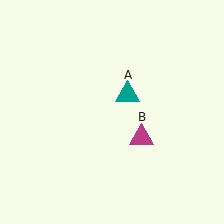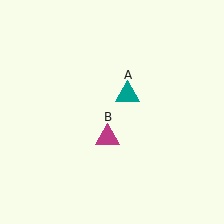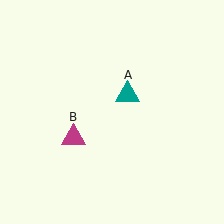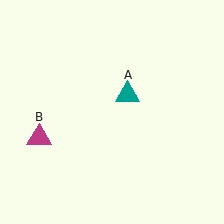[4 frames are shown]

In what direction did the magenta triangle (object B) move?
The magenta triangle (object B) moved left.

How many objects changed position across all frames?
1 object changed position: magenta triangle (object B).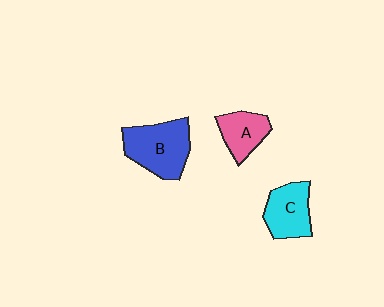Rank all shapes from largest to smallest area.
From largest to smallest: B (blue), C (cyan), A (pink).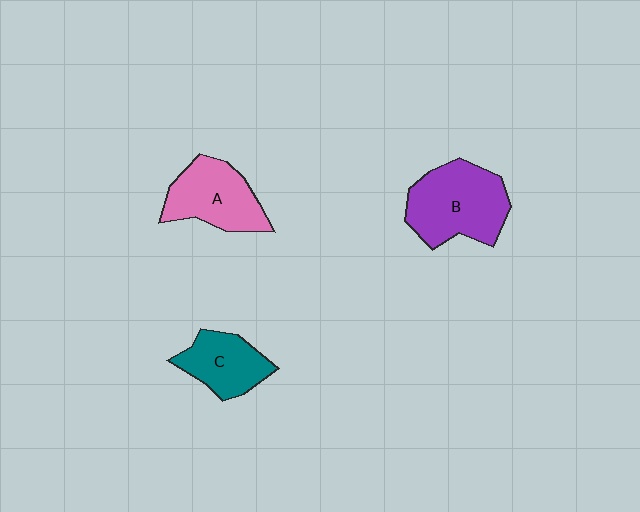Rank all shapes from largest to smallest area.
From largest to smallest: B (purple), A (pink), C (teal).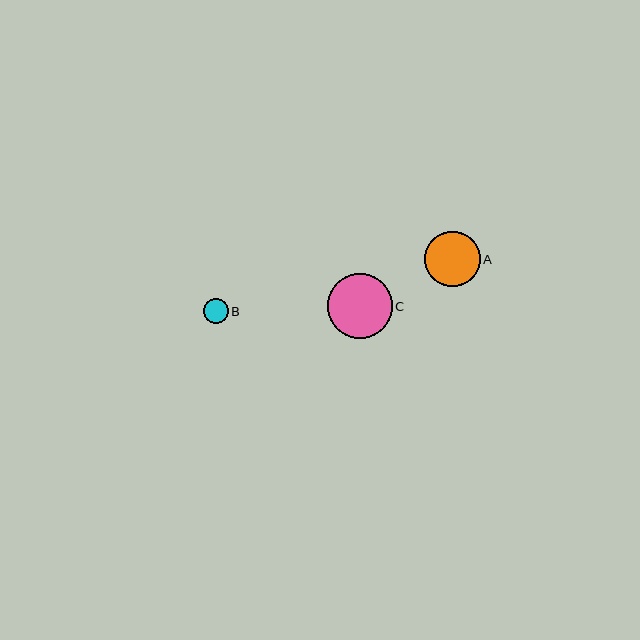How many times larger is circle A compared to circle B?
Circle A is approximately 2.3 times the size of circle B.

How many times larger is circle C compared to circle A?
Circle C is approximately 1.2 times the size of circle A.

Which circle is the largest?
Circle C is the largest with a size of approximately 64 pixels.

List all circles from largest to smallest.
From largest to smallest: C, A, B.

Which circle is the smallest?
Circle B is the smallest with a size of approximately 24 pixels.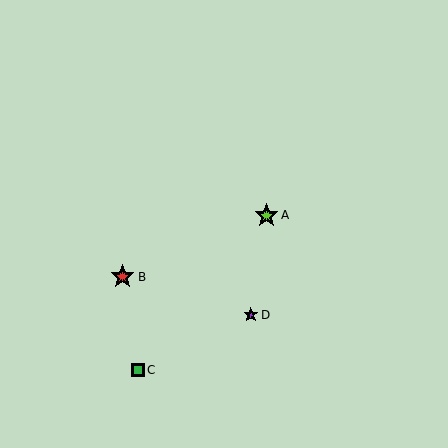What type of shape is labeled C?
Shape C is a green square.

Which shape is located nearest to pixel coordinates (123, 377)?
The green square (labeled C) at (138, 370) is nearest to that location.